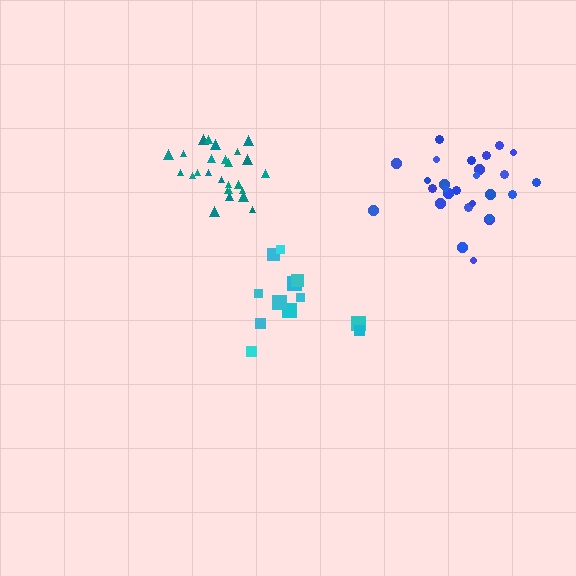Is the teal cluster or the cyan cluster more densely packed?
Teal.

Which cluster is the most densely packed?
Teal.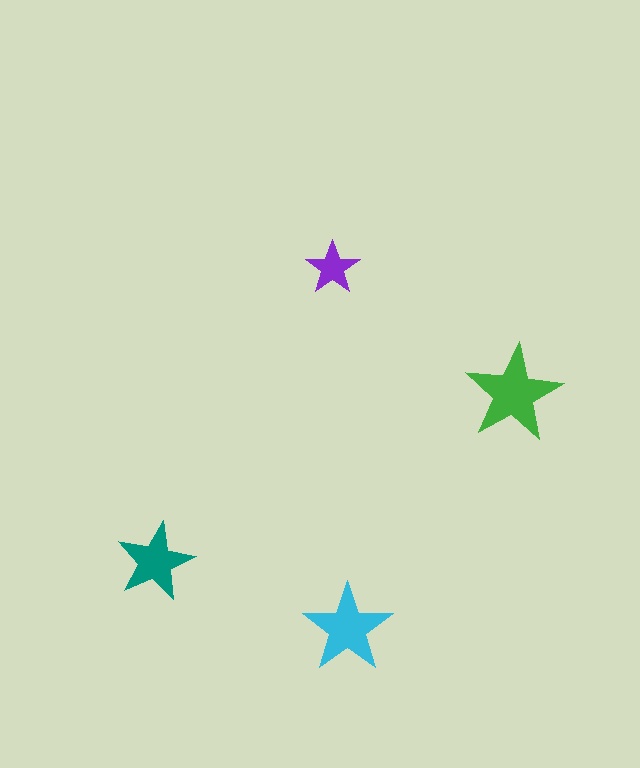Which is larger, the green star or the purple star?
The green one.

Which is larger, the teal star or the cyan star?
The cyan one.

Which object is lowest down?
The cyan star is bottommost.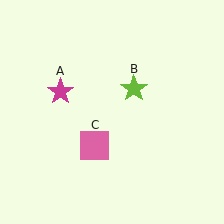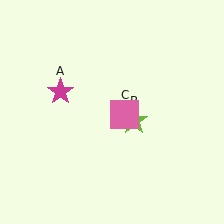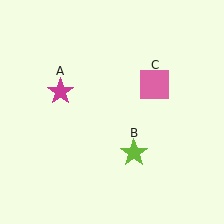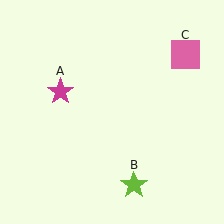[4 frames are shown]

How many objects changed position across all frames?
2 objects changed position: lime star (object B), pink square (object C).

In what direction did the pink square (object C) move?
The pink square (object C) moved up and to the right.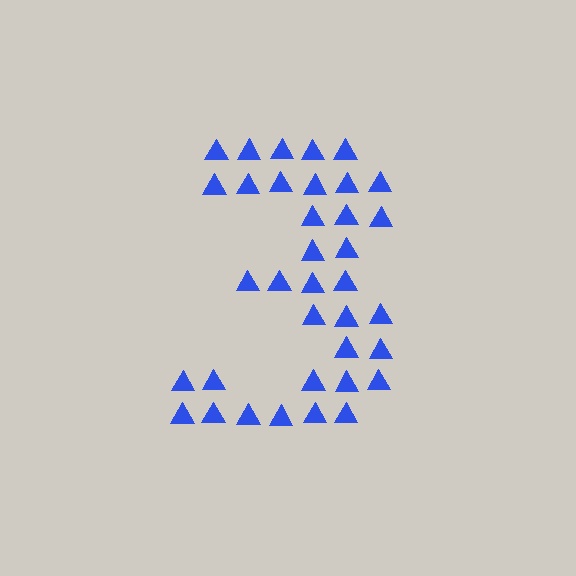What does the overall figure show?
The overall figure shows the digit 3.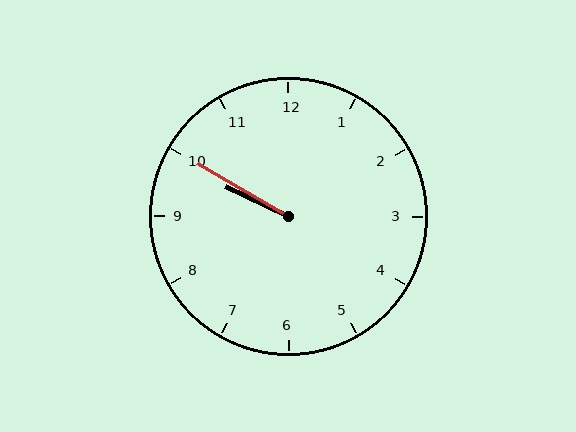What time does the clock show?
9:50.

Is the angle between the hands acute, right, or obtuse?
It is acute.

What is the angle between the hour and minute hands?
Approximately 5 degrees.